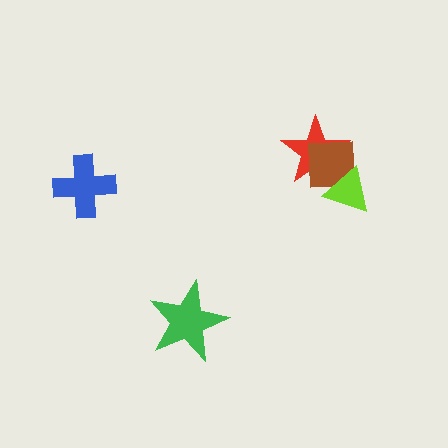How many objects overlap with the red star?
2 objects overlap with the red star.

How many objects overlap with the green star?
0 objects overlap with the green star.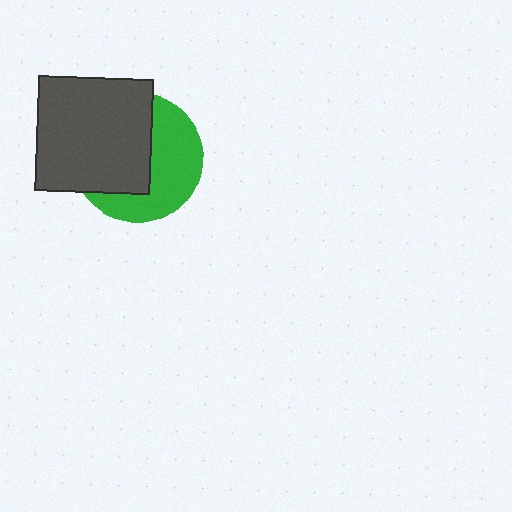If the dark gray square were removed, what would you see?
You would see the complete green circle.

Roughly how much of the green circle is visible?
About half of it is visible (roughly 48%).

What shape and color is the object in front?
The object in front is a dark gray square.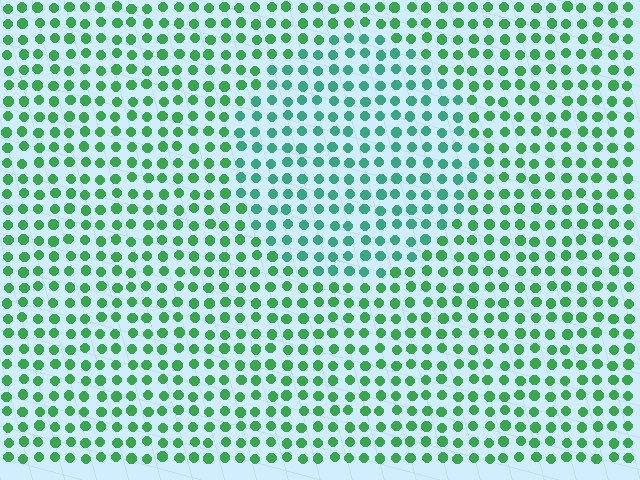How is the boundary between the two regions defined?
The boundary is defined purely by a slight shift in hue (about 28 degrees). Spacing, size, and orientation are identical on both sides.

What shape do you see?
I see a circle.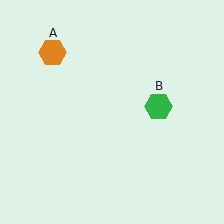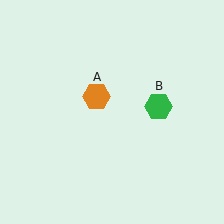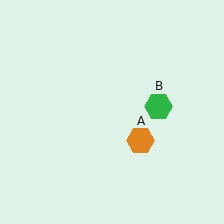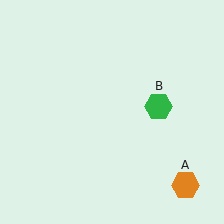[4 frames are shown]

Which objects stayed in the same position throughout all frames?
Green hexagon (object B) remained stationary.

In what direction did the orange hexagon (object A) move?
The orange hexagon (object A) moved down and to the right.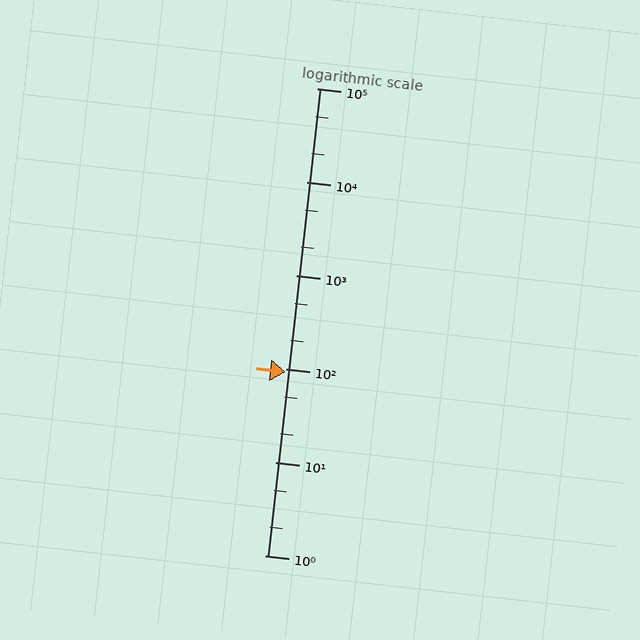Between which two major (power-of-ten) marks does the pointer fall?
The pointer is between 10 and 100.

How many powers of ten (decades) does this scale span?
The scale spans 5 decades, from 1 to 100000.